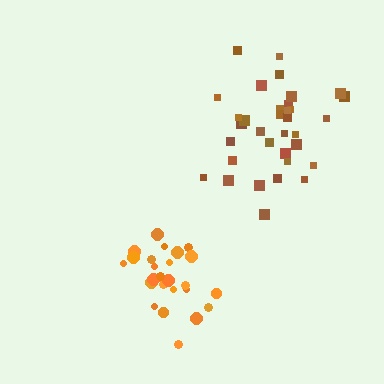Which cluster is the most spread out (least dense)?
Brown.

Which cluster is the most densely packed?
Orange.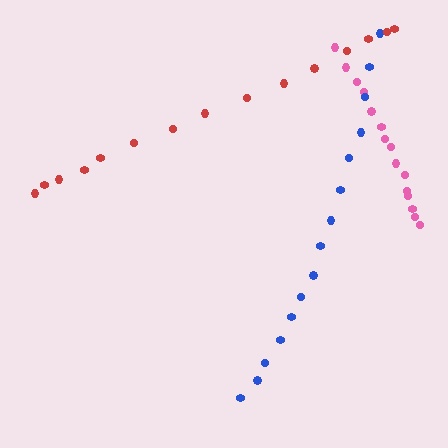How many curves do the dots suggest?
There are 3 distinct paths.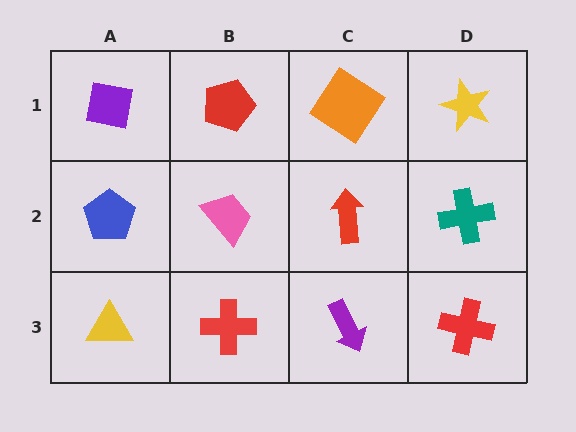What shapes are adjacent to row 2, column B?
A red pentagon (row 1, column B), a red cross (row 3, column B), a blue pentagon (row 2, column A), a red arrow (row 2, column C).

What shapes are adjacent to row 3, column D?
A teal cross (row 2, column D), a purple arrow (row 3, column C).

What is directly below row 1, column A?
A blue pentagon.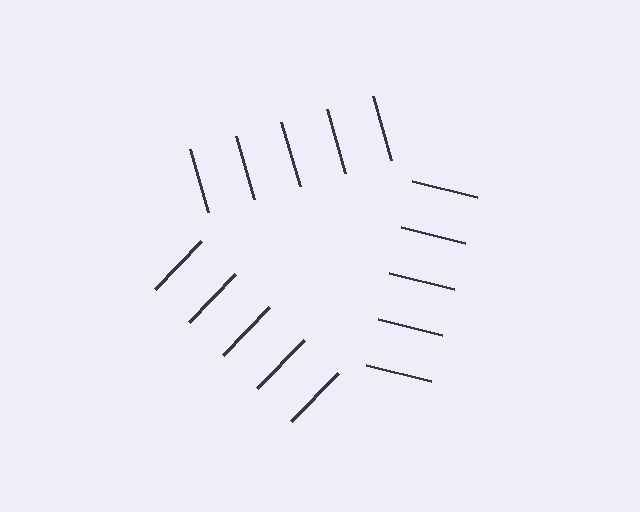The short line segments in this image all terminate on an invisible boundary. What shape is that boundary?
An illusory triangle — the line segments terminate on its edges but no continuous stroke is drawn.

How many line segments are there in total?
15 — 5 along each of the 3 edges.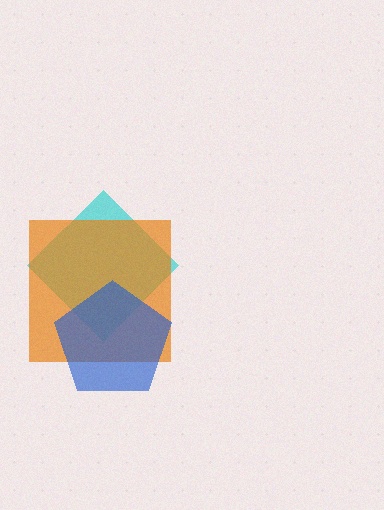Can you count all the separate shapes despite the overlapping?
Yes, there are 3 separate shapes.